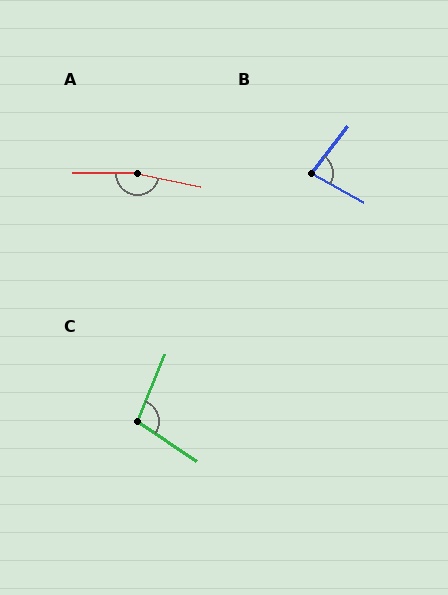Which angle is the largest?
A, at approximately 168 degrees.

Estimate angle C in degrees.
Approximately 101 degrees.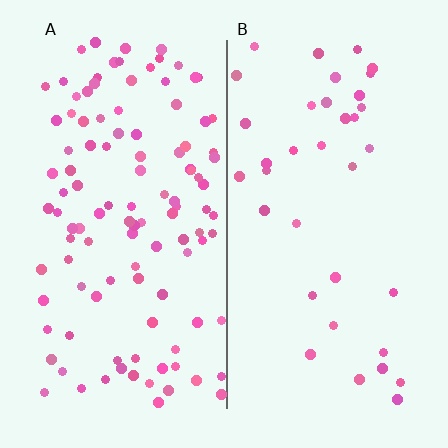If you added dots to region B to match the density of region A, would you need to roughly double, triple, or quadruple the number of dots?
Approximately triple.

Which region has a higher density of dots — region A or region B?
A (the left).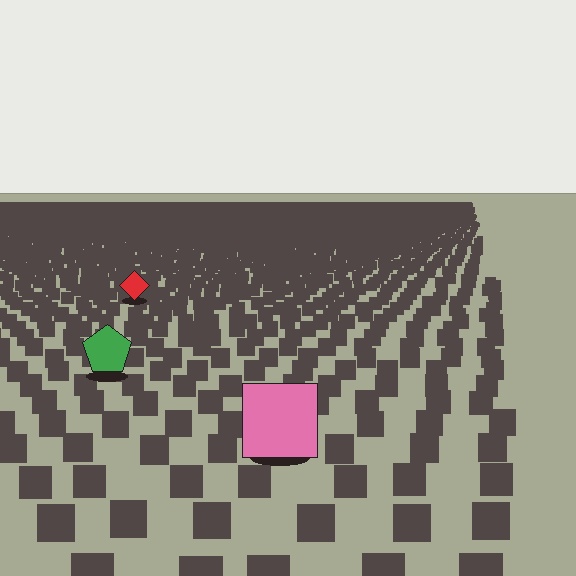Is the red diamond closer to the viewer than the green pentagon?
No. The green pentagon is closer — you can tell from the texture gradient: the ground texture is coarser near it.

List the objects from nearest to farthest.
From nearest to farthest: the pink square, the green pentagon, the red diamond.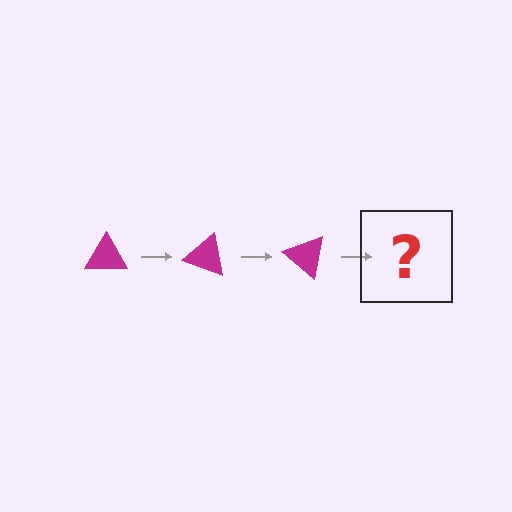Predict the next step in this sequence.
The next step is a magenta triangle rotated 60 degrees.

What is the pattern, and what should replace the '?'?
The pattern is that the triangle rotates 20 degrees each step. The '?' should be a magenta triangle rotated 60 degrees.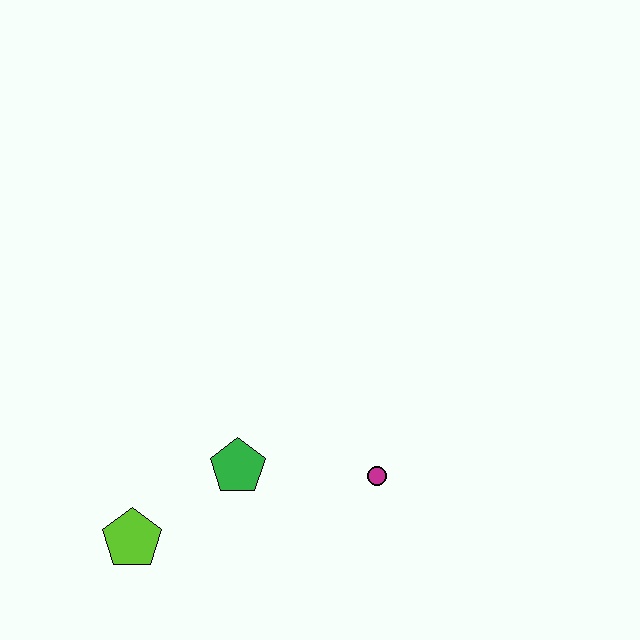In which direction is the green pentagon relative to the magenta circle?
The green pentagon is to the left of the magenta circle.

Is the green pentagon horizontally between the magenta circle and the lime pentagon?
Yes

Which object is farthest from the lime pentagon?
The magenta circle is farthest from the lime pentagon.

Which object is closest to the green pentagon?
The lime pentagon is closest to the green pentagon.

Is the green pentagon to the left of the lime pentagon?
No